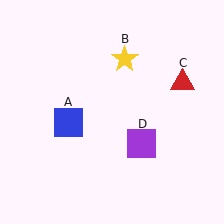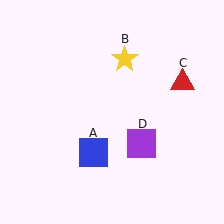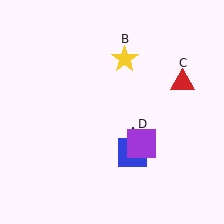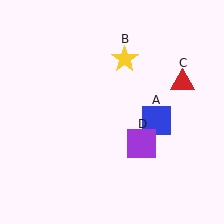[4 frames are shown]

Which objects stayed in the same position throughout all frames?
Yellow star (object B) and red triangle (object C) and purple square (object D) remained stationary.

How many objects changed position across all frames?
1 object changed position: blue square (object A).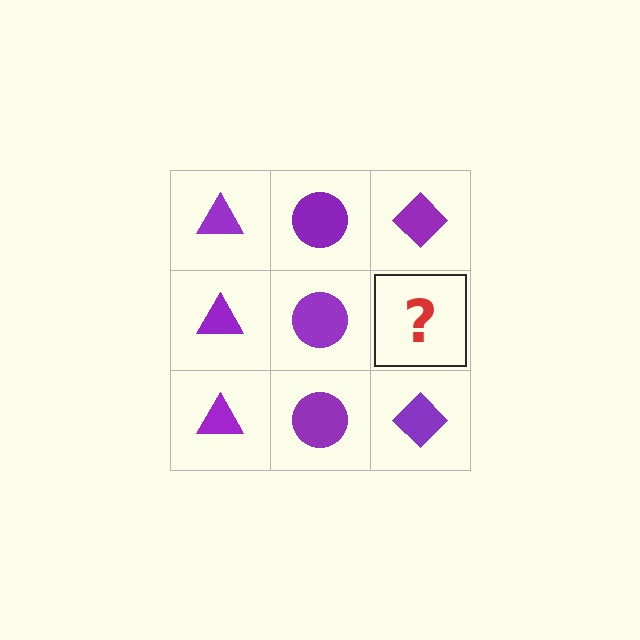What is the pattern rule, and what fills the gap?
The rule is that each column has a consistent shape. The gap should be filled with a purple diamond.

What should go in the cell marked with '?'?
The missing cell should contain a purple diamond.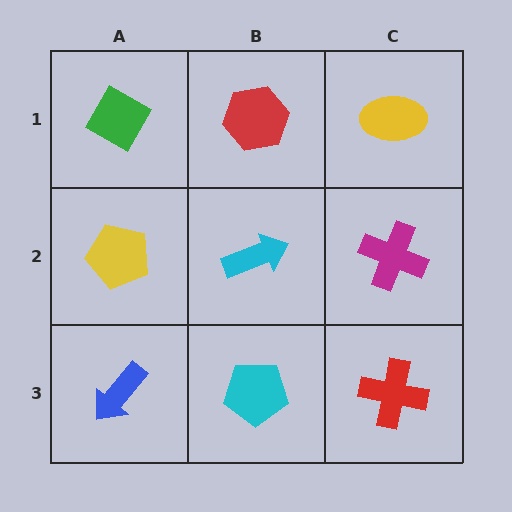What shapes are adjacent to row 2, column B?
A red hexagon (row 1, column B), a cyan pentagon (row 3, column B), a yellow pentagon (row 2, column A), a magenta cross (row 2, column C).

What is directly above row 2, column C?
A yellow ellipse.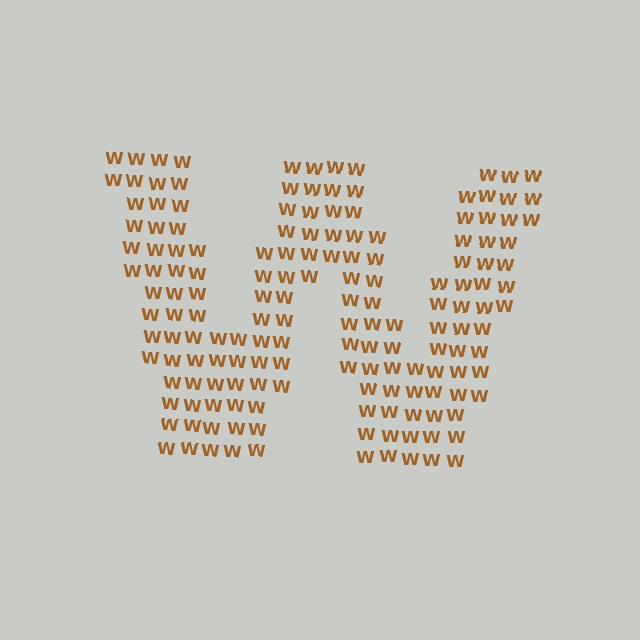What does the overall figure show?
The overall figure shows the letter W.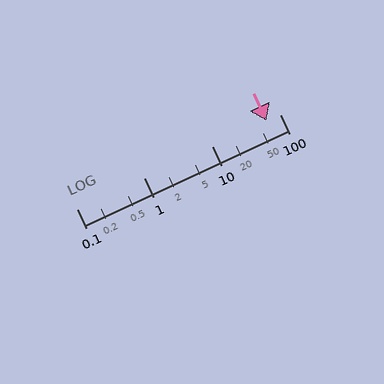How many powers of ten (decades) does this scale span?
The scale spans 3 decades, from 0.1 to 100.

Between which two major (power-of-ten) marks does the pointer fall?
The pointer is between 10 and 100.